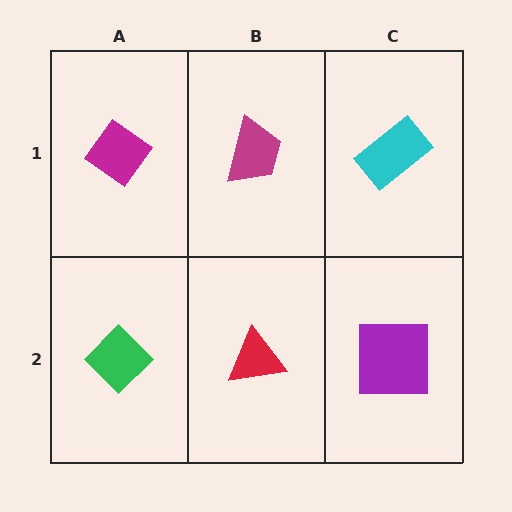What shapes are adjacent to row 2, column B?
A magenta trapezoid (row 1, column B), a green diamond (row 2, column A), a purple square (row 2, column C).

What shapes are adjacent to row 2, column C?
A cyan rectangle (row 1, column C), a red triangle (row 2, column B).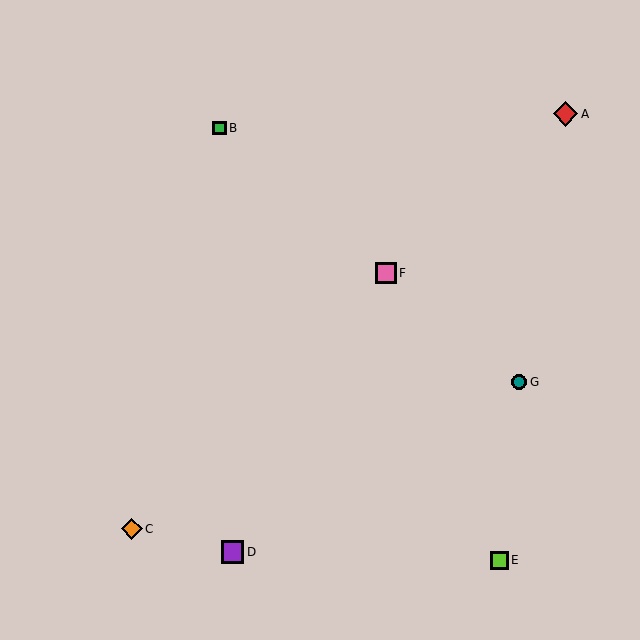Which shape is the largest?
The red diamond (labeled A) is the largest.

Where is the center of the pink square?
The center of the pink square is at (386, 273).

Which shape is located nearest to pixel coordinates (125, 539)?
The orange diamond (labeled C) at (132, 529) is nearest to that location.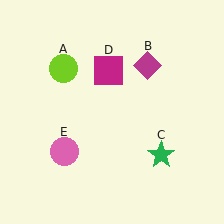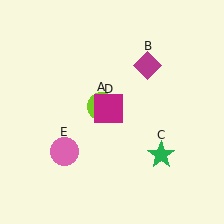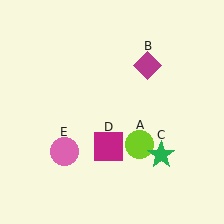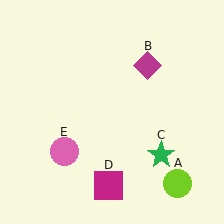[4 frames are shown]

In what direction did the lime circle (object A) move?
The lime circle (object A) moved down and to the right.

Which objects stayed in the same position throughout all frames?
Magenta diamond (object B) and green star (object C) and pink circle (object E) remained stationary.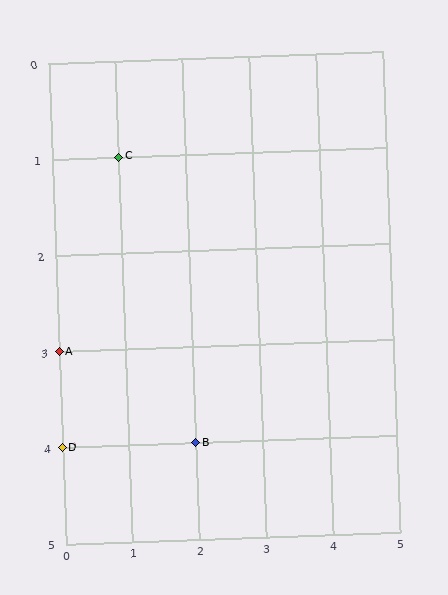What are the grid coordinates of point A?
Point A is at grid coordinates (0, 3).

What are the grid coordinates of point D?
Point D is at grid coordinates (0, 4).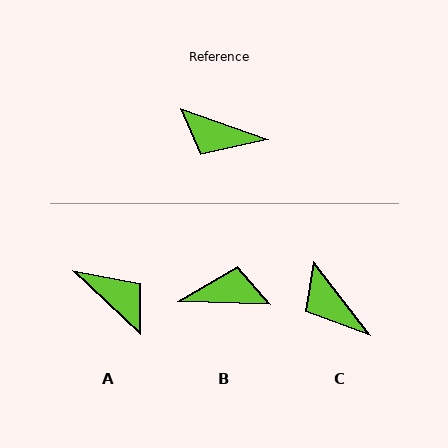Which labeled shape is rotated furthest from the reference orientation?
B, about 162 degrees away.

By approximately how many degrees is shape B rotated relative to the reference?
Approximately 162 degrees clockwise.